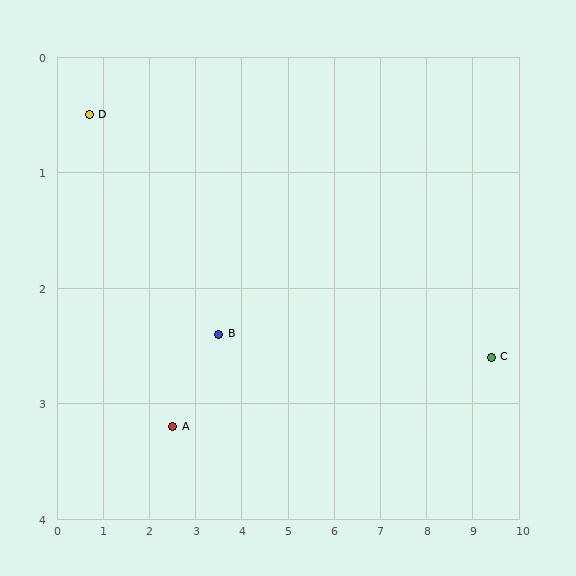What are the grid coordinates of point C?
Point C is at approximately (9.4, 2.6).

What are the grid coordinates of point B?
Point B is at approximately (3.5, 2.4).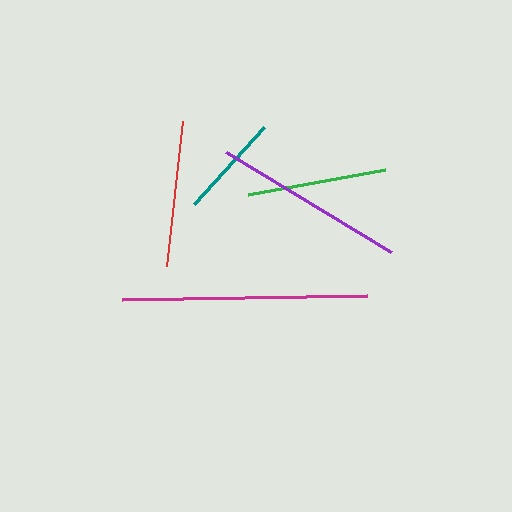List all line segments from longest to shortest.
From longest to shortest: magenta, purple, red, green, teal.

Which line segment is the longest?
The magenta line is the longest at approximately 246 pixels.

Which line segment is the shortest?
The teal line is the shortest at approximately 105 pixels.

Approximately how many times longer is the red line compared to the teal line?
The red line is approximately 1.4 times the length of the teal line.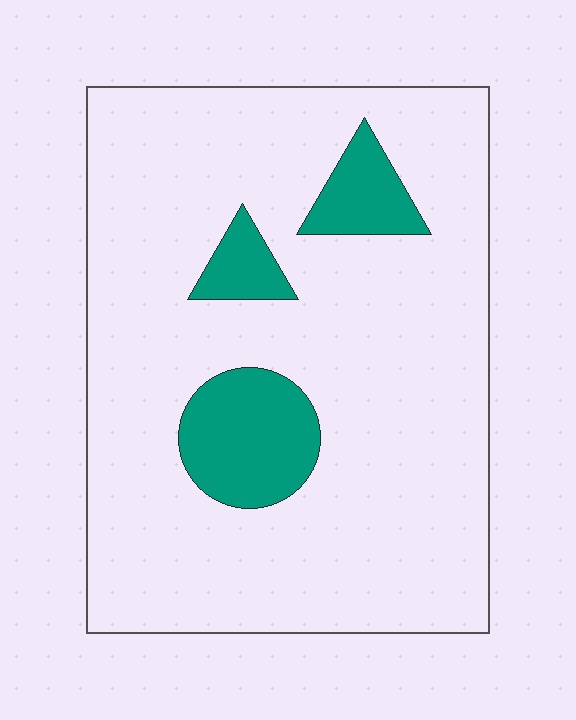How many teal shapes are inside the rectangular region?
3.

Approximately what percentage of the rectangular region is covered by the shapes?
Approximately 15%.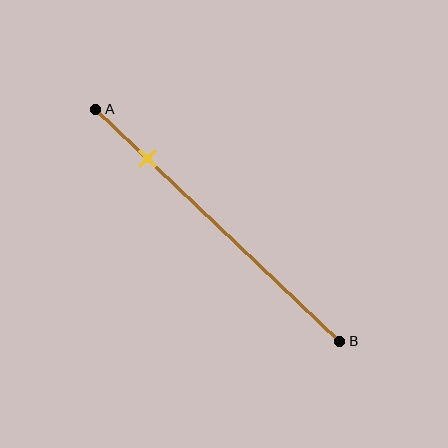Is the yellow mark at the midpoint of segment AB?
No, the mark is at about 20% from A, not at the 50% midpoint.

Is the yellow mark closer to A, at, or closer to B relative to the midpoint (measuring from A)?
The yellow mark is closer to point A than the midpoint of segment AB.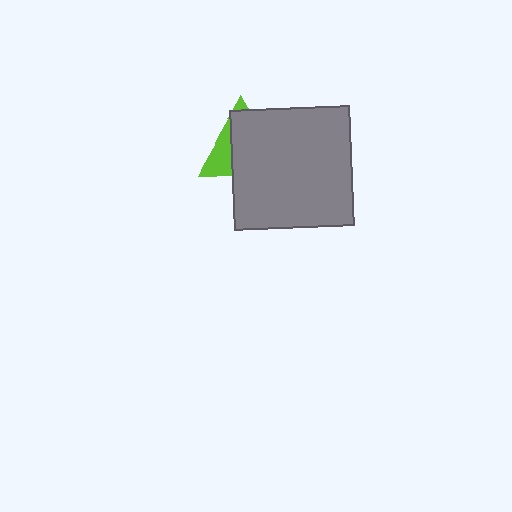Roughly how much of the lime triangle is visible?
A small part of it is visible (roughly 32%).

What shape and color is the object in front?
The object in front is a gray square.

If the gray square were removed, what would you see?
You would see the complete lime triangle.